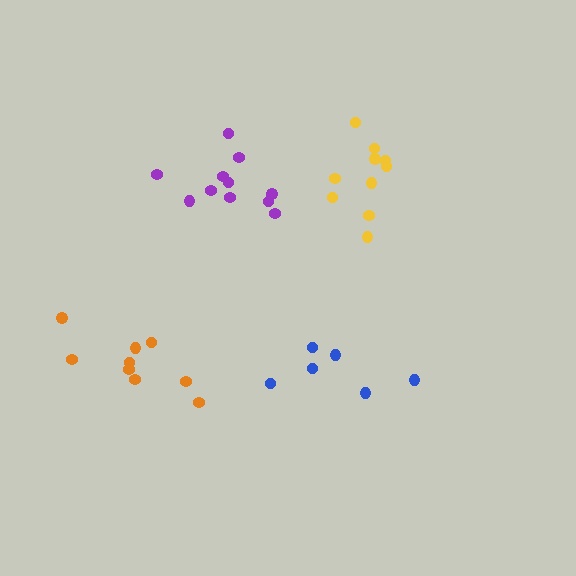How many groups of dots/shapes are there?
There are 4 groups.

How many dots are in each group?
Group 1: 11 dots, Group 2: 6 dots, Group 3: 9 dots, Group 4: 10 dots (36 total).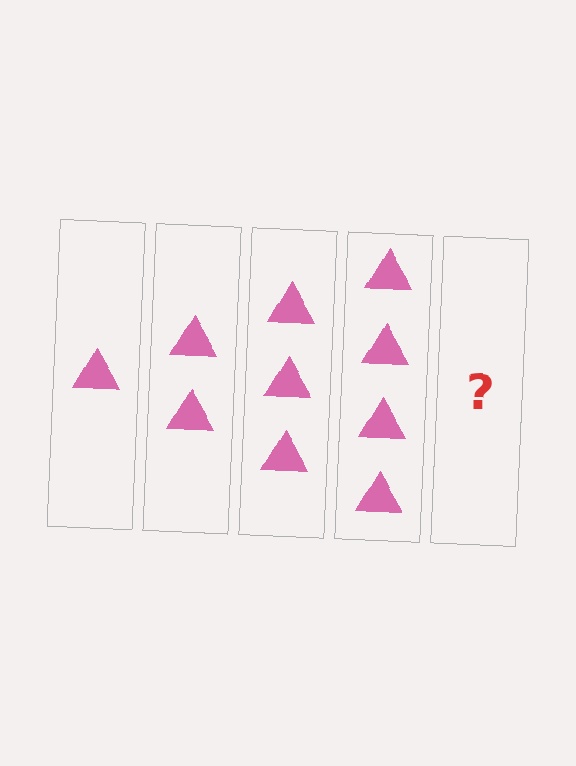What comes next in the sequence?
The next element should be 5 triangles.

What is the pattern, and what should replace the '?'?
The pattern is that each step adds one more triangle. The '?' should be 5 triangles.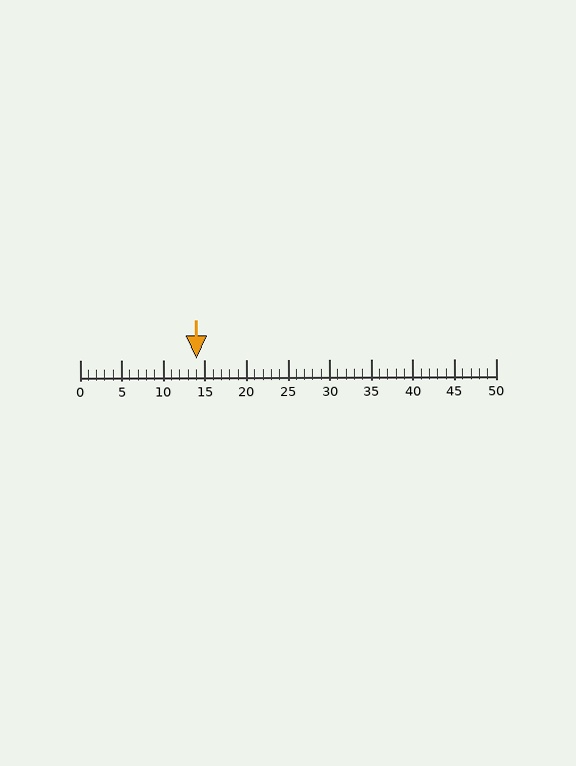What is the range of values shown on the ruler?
The ruler shows values from 0 to 50.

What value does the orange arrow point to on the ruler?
The orange arrow points to approximately 14.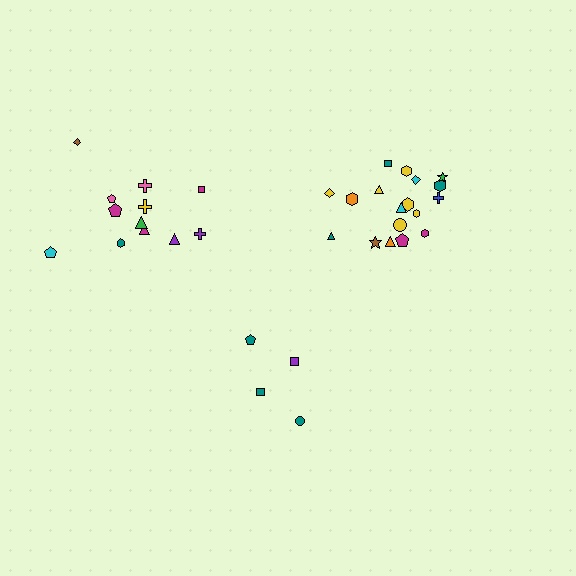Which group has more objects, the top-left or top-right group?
The top-right group.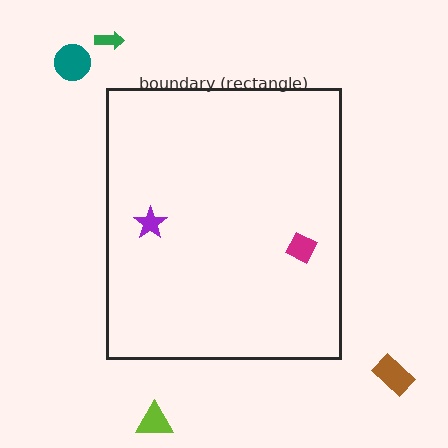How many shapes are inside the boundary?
2 inside, 4 outside.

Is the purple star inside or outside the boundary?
Inside.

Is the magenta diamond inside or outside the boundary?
Inside.